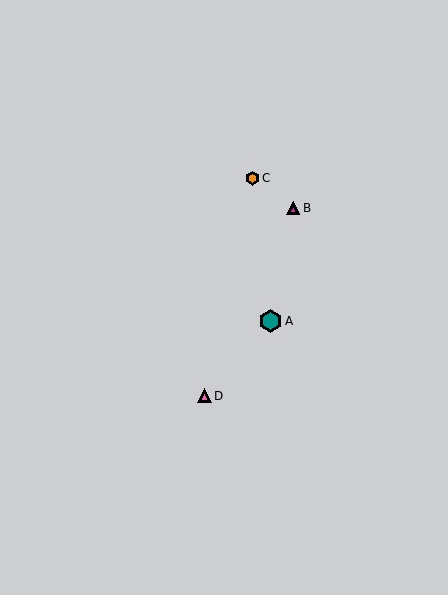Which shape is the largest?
The teal hexagon (labeled A) is the largest.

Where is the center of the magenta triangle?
The center of the magenta triangle is at (293, 208).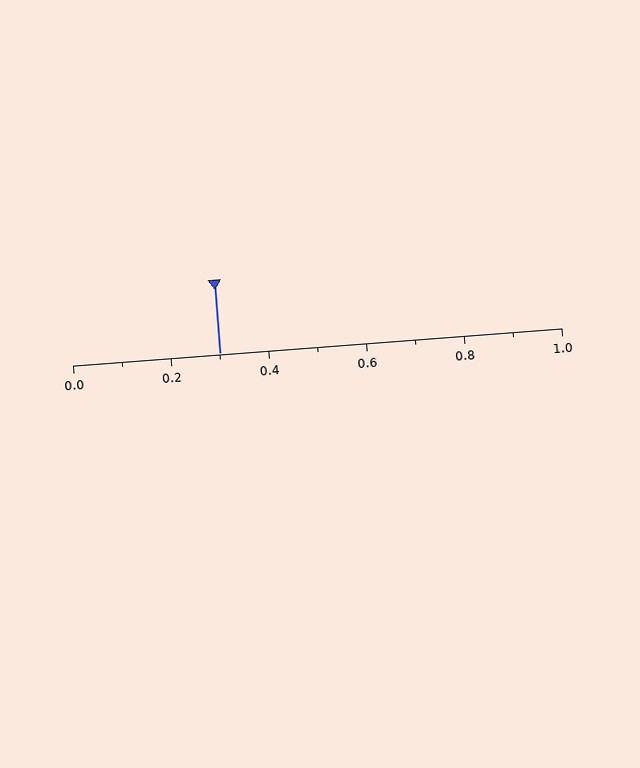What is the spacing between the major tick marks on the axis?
The major ticks are spaced 0.2 apart.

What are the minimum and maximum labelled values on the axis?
The axis runs from 0.0 to 1.0.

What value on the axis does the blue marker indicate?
The marker indicates approximately 0.3.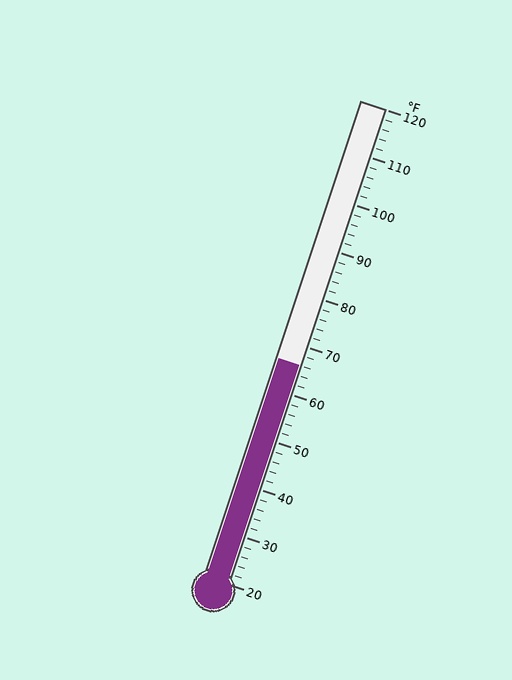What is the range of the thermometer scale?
The thermometer scale ranges from 20°F to 120°F.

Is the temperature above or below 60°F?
The temperature is above 60°F.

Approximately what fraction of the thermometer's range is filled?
The thermometer is filled to approximately 45% of its range.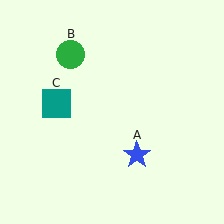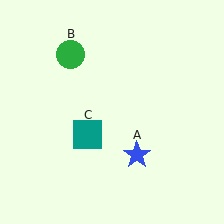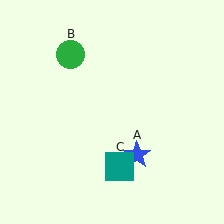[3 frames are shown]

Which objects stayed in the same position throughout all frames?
Blue star (object A) and green circle (object B) remained stationary.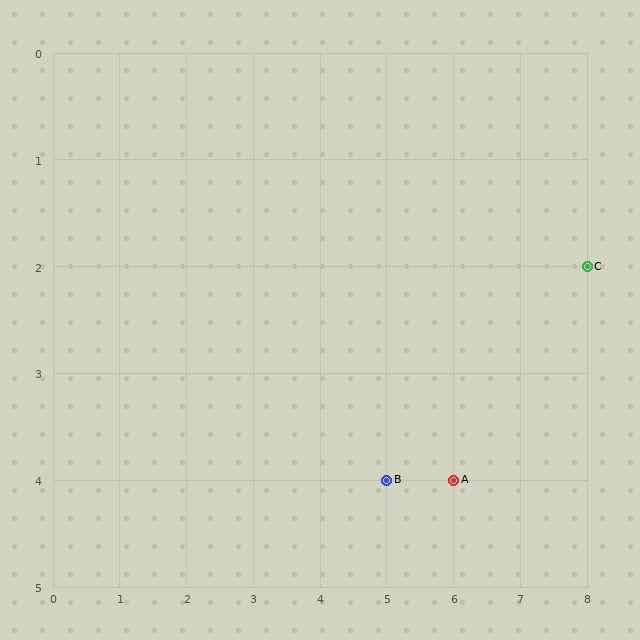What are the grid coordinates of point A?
Point A is at grid coordinates (6, 4).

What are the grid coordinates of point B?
Point B is at grid coordinates (5, 4).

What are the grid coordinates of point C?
Point C is at grid coordinates (8, 2).